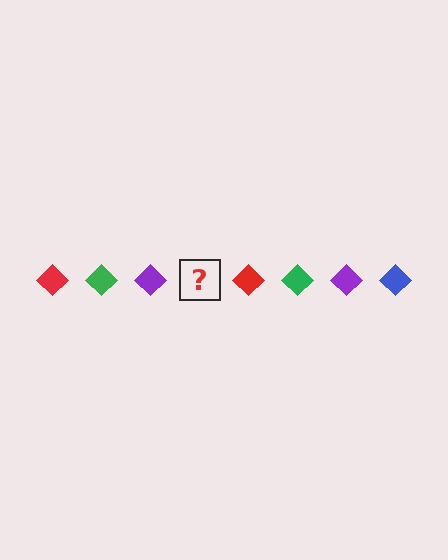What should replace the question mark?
The question mark should be replaced with a blue diamond.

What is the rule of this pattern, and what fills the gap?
The rule is that the pattern cycles through red, green, purple, blue diamonds. The gap should be filled with a blue diamond.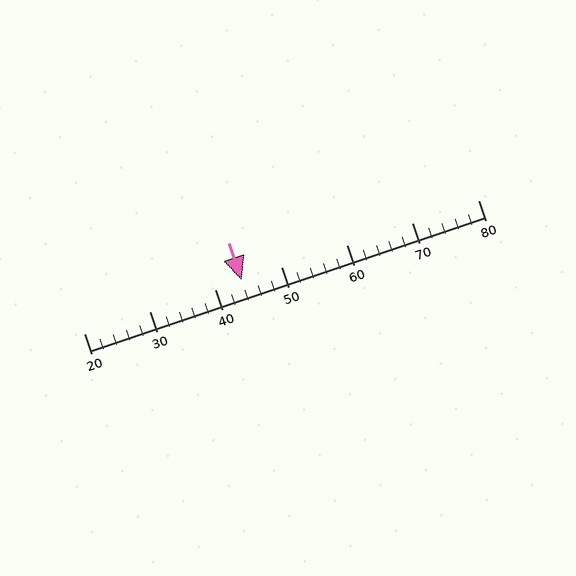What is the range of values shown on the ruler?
The ruler shows values from 20 to 80.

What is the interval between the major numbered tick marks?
The major tick marks are spaced 10 units apart.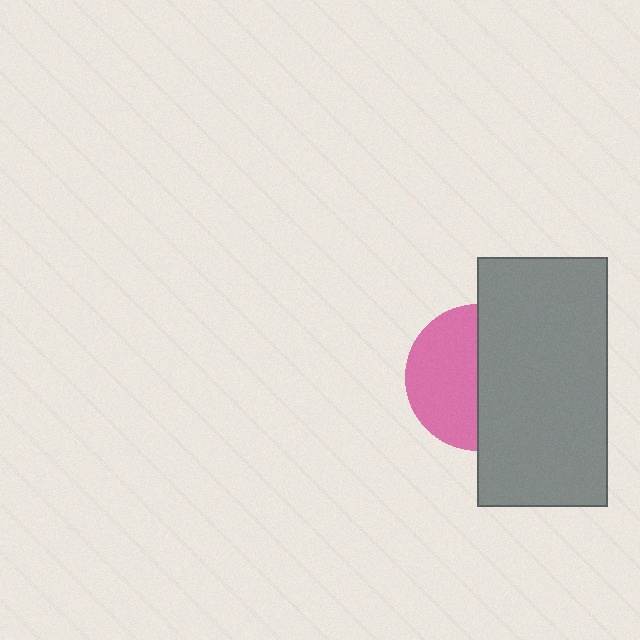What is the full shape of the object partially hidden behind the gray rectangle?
The partially hidden object is a pink circle.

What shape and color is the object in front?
The object in front is a gray rectangle.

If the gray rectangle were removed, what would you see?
You would see the complete pink circle.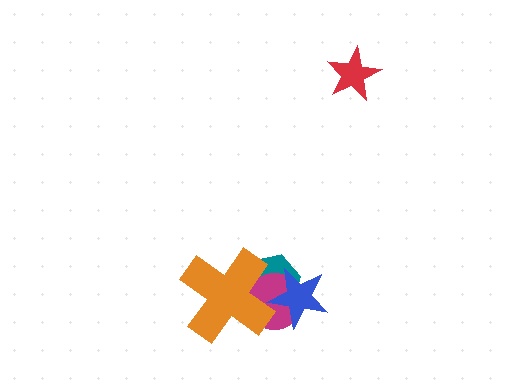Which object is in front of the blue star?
The orange cross is in front of the blue star.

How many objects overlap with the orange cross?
3 objects overlap with the orange cross.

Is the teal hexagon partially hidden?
Yes, it is partially covered by another shape.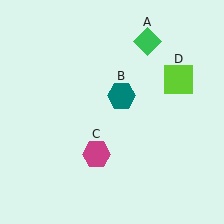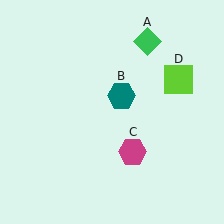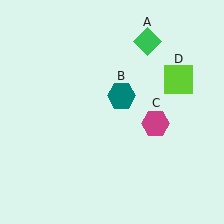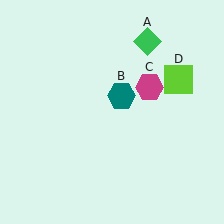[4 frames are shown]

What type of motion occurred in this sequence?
The magenta hexagon (object C) rotated counterclockwise around the center of the scene.